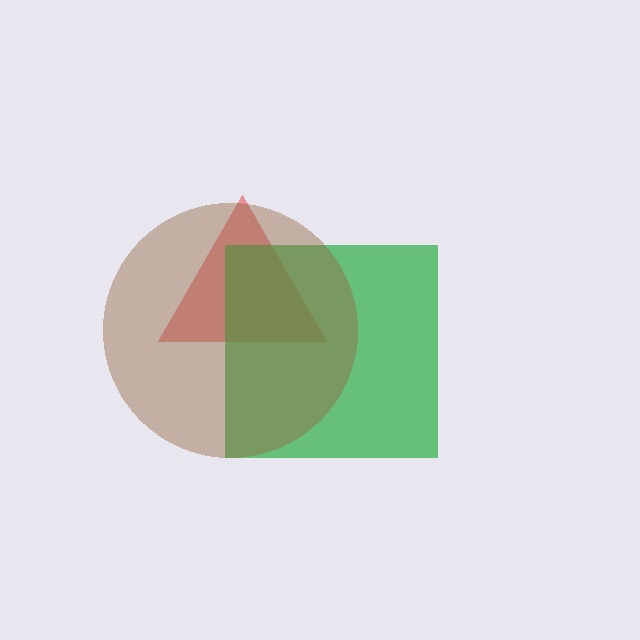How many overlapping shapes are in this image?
There are 3 overlapping shapes in the image.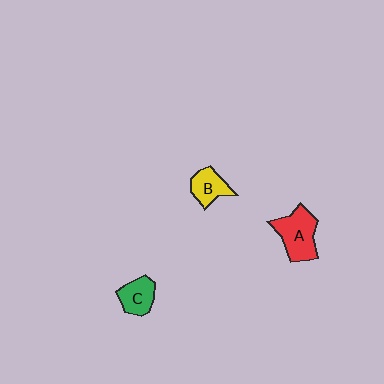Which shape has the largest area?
Shape A (red).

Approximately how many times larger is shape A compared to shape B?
Approximately 1.6 times.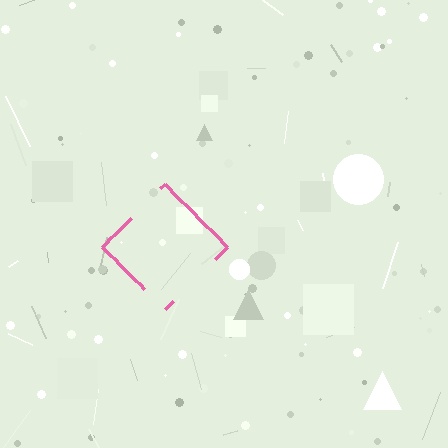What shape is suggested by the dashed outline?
The dashed outline suggests a diamond.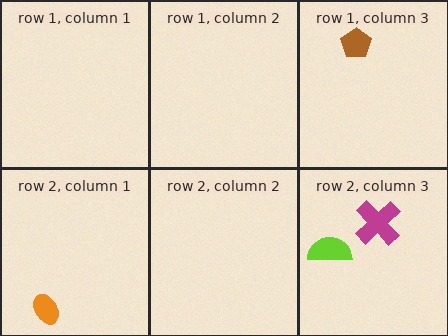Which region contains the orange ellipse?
The row 2, column 1 region.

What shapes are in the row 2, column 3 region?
The lime semicircle, the magenta cross.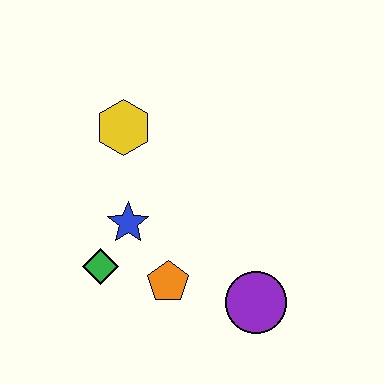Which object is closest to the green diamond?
The blue star is closest to the green diamond.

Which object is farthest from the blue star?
The purple circle is farthest from the blue star.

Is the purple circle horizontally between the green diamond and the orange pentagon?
No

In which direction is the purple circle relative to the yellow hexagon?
The purple circle is below the yellow hexagon.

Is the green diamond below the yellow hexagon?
Yes